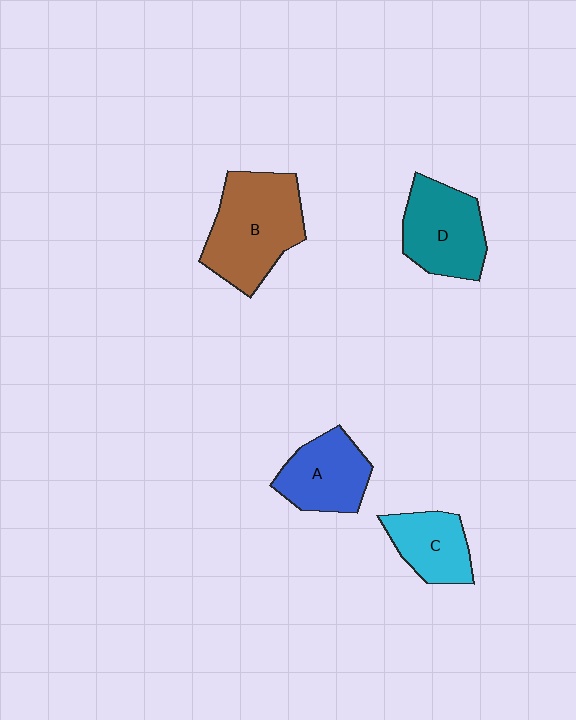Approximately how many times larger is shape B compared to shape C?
Approximately 1.8 times.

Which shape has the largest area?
Shape B (brown).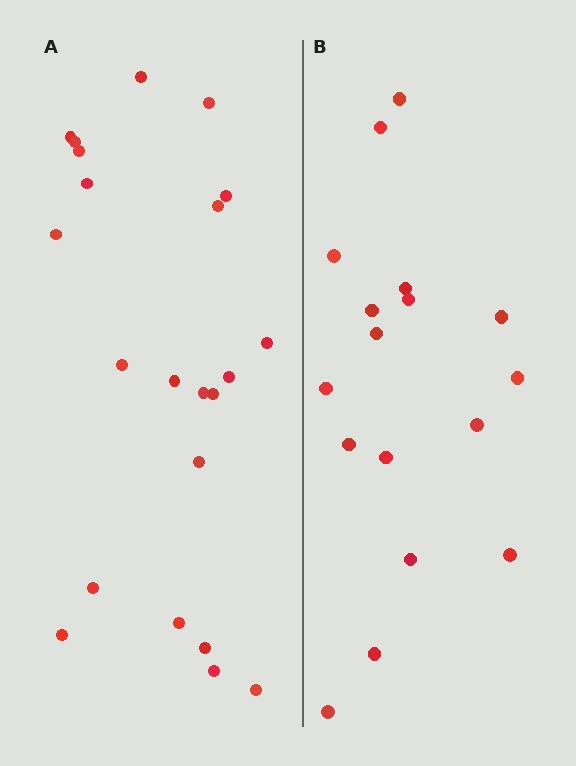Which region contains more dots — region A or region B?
Region A (the left region) has more dots.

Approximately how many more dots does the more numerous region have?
Region A has about 5 more dots than region B.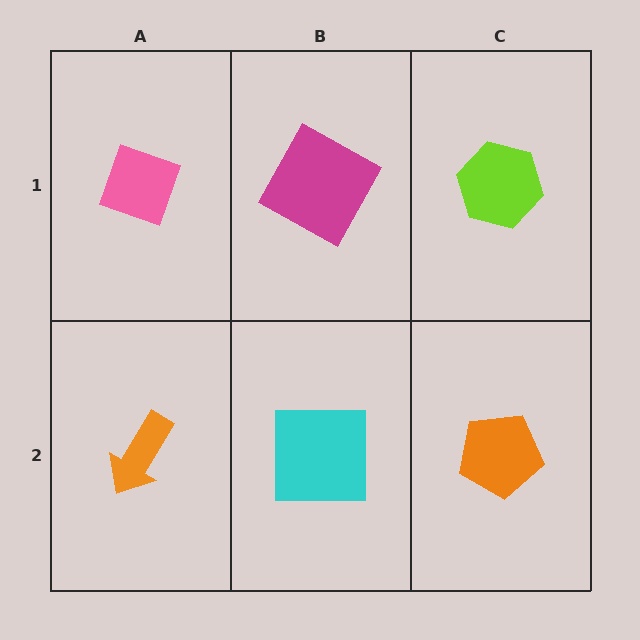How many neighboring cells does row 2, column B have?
3.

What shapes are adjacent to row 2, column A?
A pink diamond (row 1, column A), a cyan square (row 2, column B).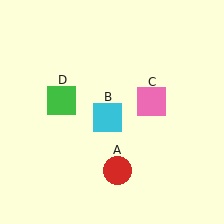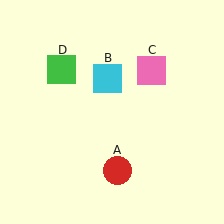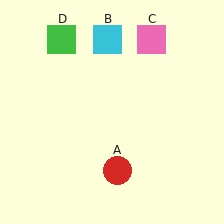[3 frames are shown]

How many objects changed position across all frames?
3 objects changed position: cyan square (object B), pink square (object C), green square (object D).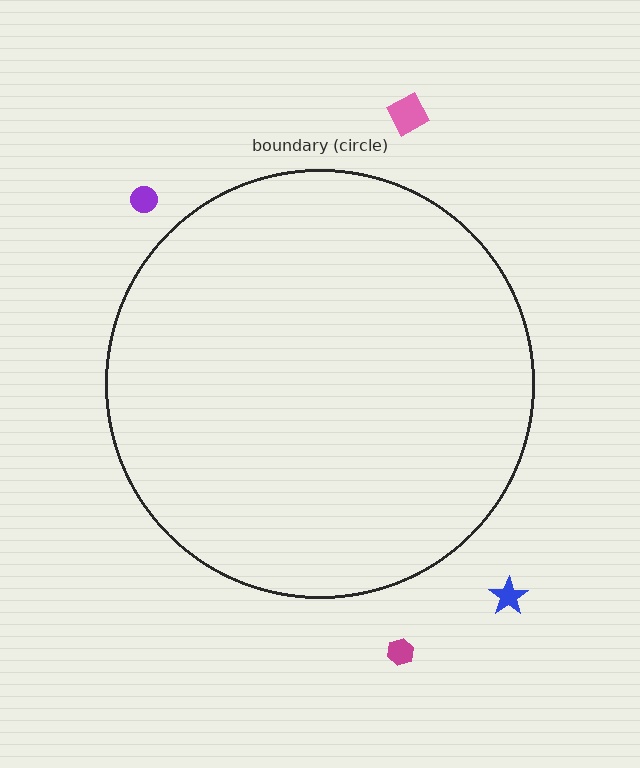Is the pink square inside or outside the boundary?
Outside.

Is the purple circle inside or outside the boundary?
Outside.